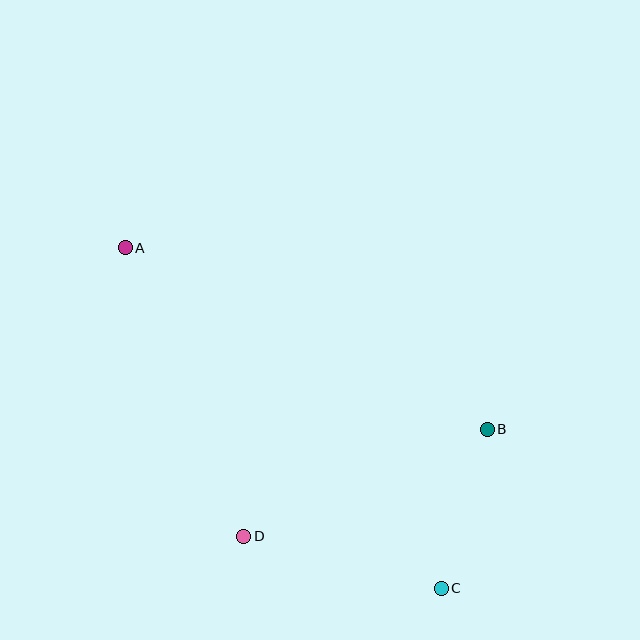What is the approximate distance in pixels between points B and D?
The distance between B and D is approximately 266 pixels.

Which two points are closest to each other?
Points B and C are closest to each other.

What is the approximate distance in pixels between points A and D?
The distance between A and D is approximately 312 pixels.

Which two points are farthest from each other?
Points A and C are farthest from each other.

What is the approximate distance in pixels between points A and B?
The distance between A and B is approximately 405 pixels.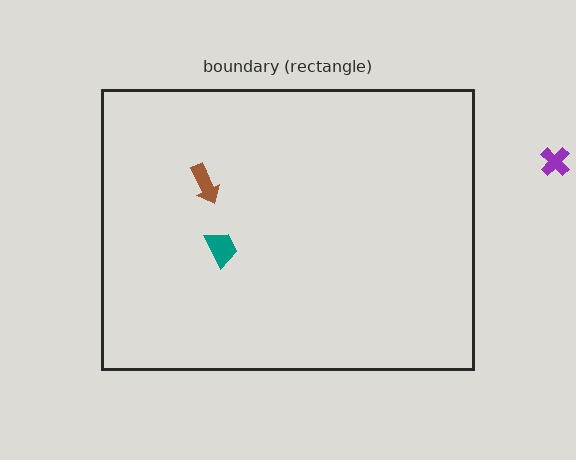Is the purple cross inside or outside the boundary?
Outside.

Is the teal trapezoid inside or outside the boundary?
Inside.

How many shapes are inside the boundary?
2 inside, 1 outside.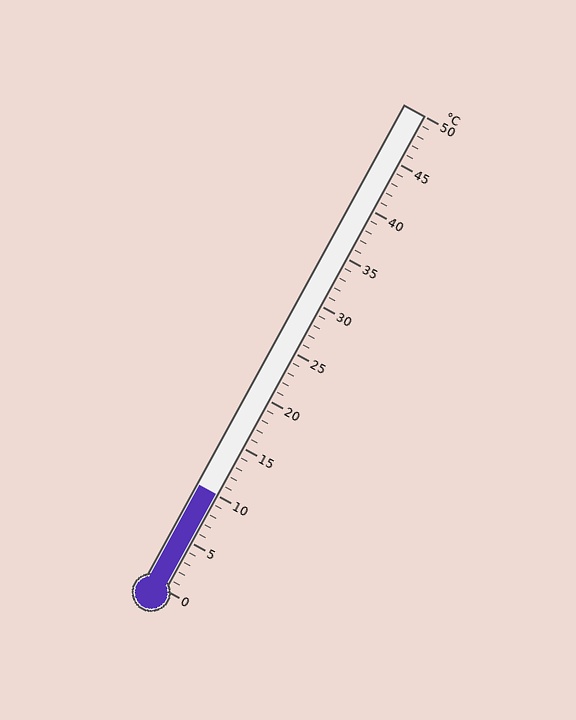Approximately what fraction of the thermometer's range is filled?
The thermometer is filled to approximately 20% of its range.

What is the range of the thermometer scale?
The thermometer scale ranges from 0°C to 50°C.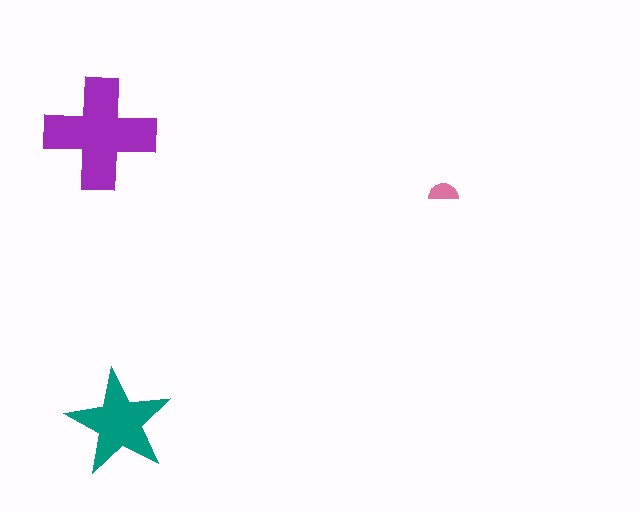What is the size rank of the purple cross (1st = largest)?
1st.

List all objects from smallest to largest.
The pink semicircle, the teal star, the purple cross.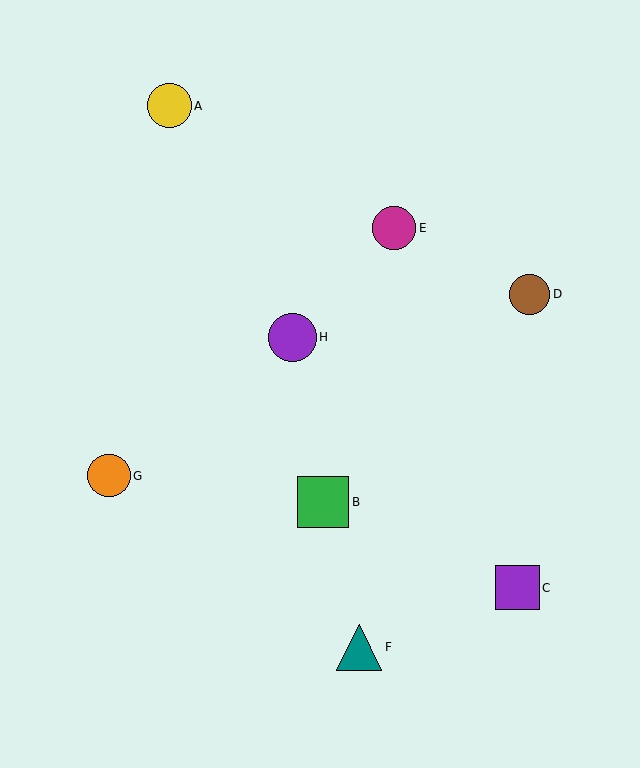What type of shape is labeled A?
Shape A is a yellow circle.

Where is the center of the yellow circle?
The center of the yellow circle is at (169, 106).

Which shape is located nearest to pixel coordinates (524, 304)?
The brown circle (labeled D) at (530, 294) is nearest to that location.